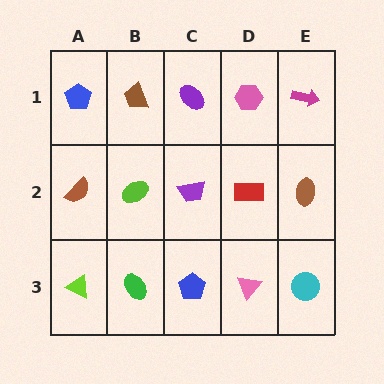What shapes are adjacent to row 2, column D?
A pink hexagon (row 1, column D), a pink triangle (row 3, column D), a purple trapezoid (row 2, column C), a brown ellipse (row 2, column E).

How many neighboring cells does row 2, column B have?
4.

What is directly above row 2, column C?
A purple ellipse.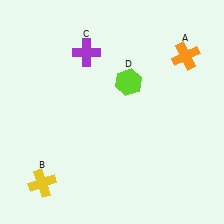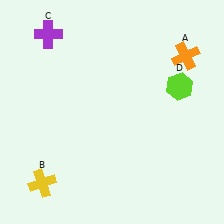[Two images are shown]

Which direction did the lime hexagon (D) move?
The lime hexagon (D) moved right.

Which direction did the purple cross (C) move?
The purple cross (C) moved left.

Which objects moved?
The objects that moved are: the purple cross (C), the lime hexagon (D).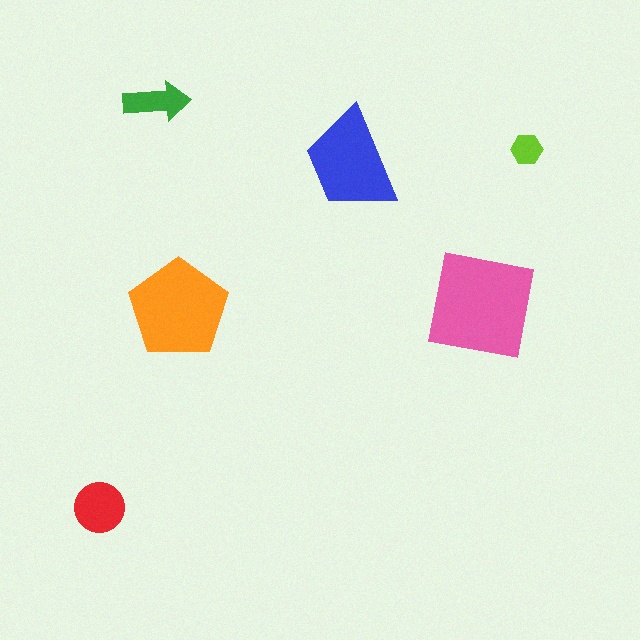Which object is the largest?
The pink square.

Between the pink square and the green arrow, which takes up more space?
The pink square.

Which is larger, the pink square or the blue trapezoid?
The pink square.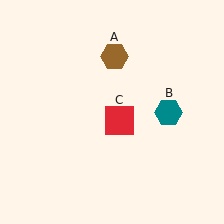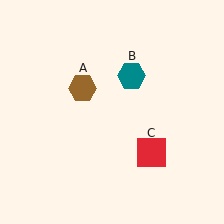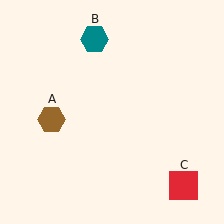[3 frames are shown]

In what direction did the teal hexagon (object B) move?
The teal hexagon (object B) moved up and to the left.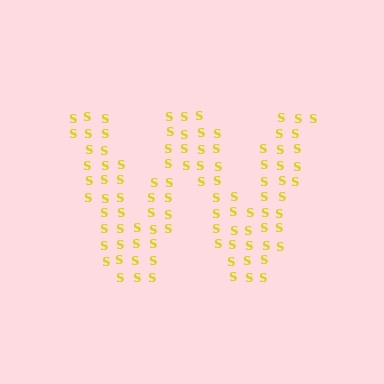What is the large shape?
The large shape is the letter W.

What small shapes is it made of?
It is made of small letter S's.